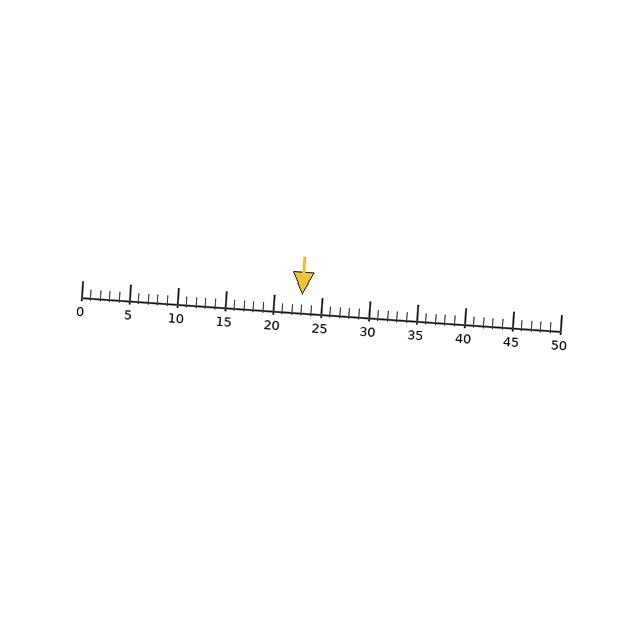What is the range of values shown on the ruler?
The ruler shows values from 0 to 50.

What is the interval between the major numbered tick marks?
The major tick marks are spaced 5 units apart.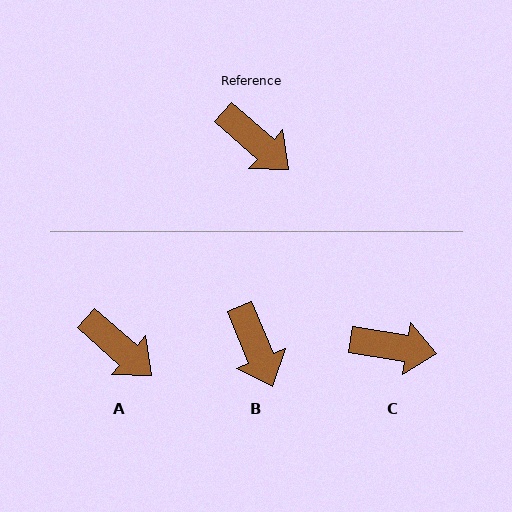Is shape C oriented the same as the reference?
No, it is off by about 32 degrees.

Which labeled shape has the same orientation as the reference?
A.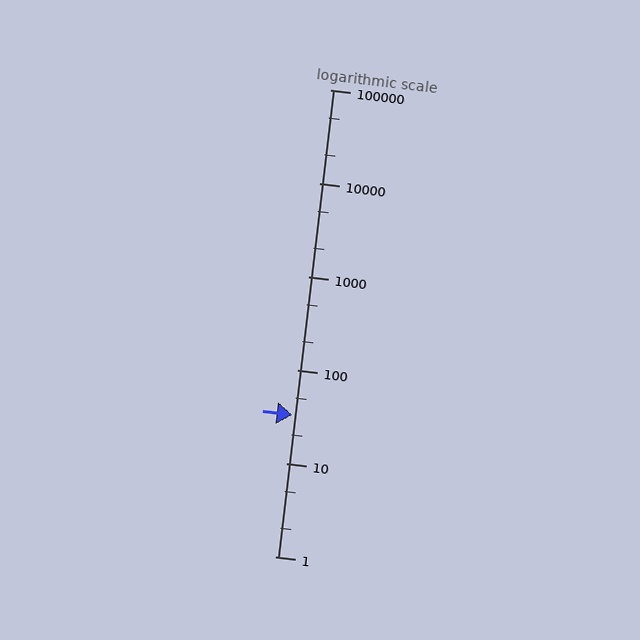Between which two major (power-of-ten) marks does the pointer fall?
The pointer is between 10 and 100.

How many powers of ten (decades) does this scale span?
The scale spans 5 decades, from 1 to 100000.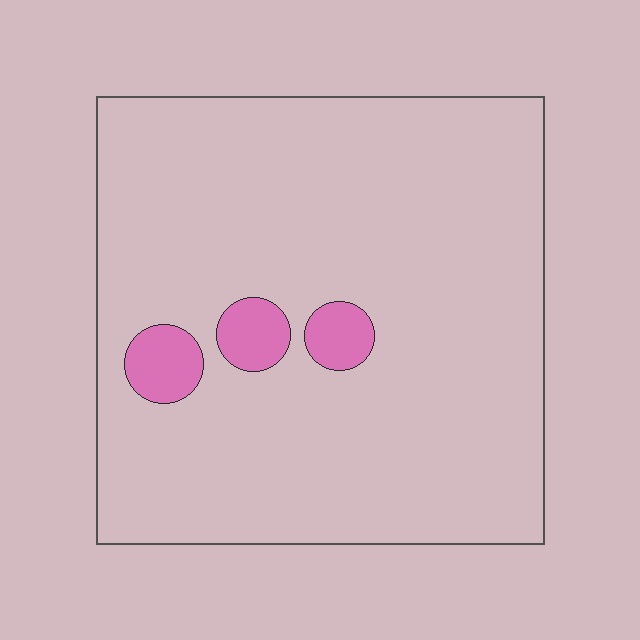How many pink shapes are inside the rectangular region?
3.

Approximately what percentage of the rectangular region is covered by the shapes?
Approximately 5%.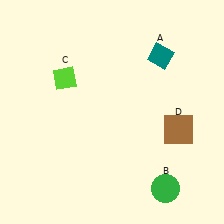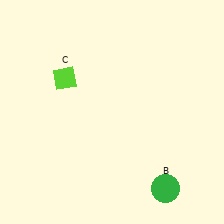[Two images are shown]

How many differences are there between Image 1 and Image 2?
There are 2 differences between the two images.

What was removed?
The teal diamond (A), the brown square (D) were removed in Image 2.